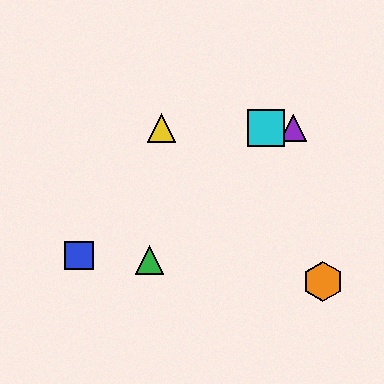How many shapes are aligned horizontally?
4 shapes (the red triangle, the yellow triangle, the purple triangle, the cyan square) are aligned horizontally.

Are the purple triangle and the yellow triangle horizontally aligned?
Yes, both are at y≈128.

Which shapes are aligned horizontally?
The red triangle, the yellow triangle, the purple triangle, the cyan square are aligned horizontally.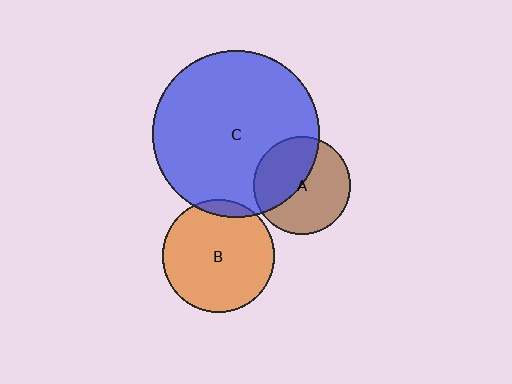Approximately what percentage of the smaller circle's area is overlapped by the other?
Approximately 5%.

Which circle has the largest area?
Circle C (blue).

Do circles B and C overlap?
Yes.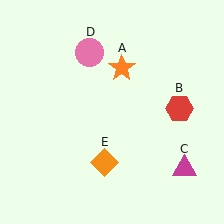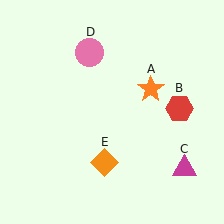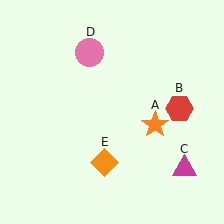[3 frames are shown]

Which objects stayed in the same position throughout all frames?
Red hexagon (object B) and magenta triangle (object C) and pink circle (object D) and orange diamond (object E) remained stationary.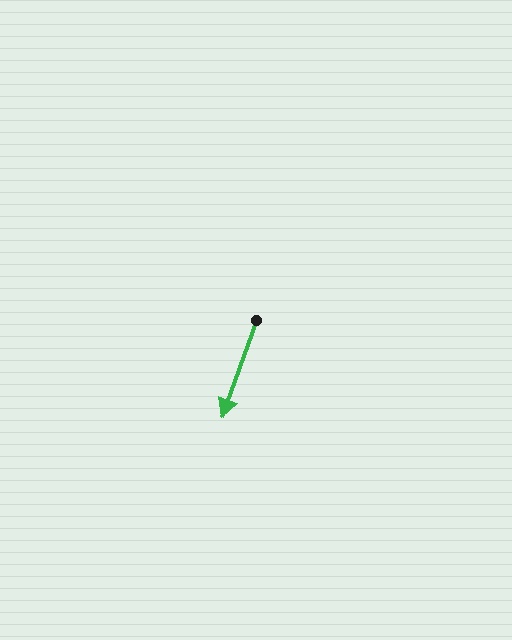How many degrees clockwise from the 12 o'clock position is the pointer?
Approximately 200 degrees.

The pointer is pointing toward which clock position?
Roughly 7 o'clock.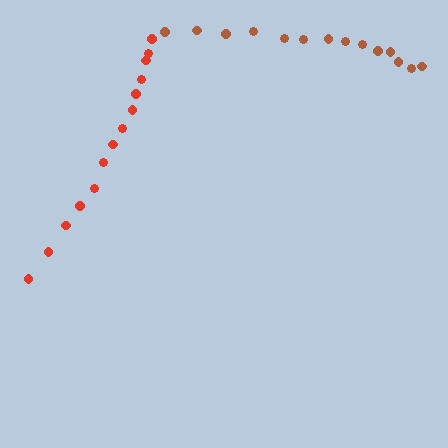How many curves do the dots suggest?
There are 2 distinct paths.